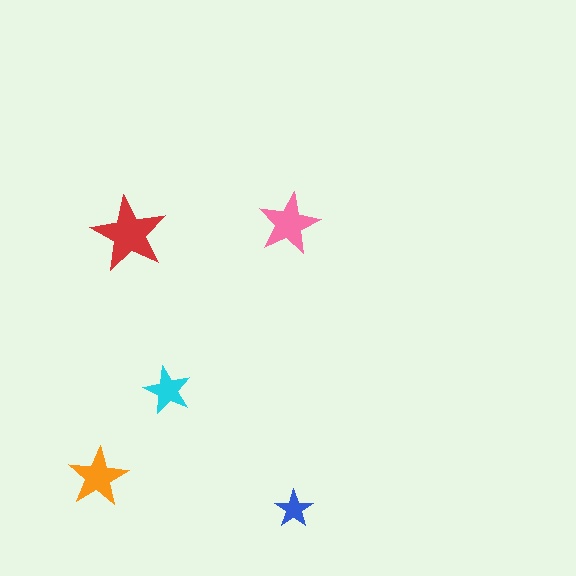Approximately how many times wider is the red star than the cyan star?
About 1.5 times wider.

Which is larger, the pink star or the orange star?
The pink one.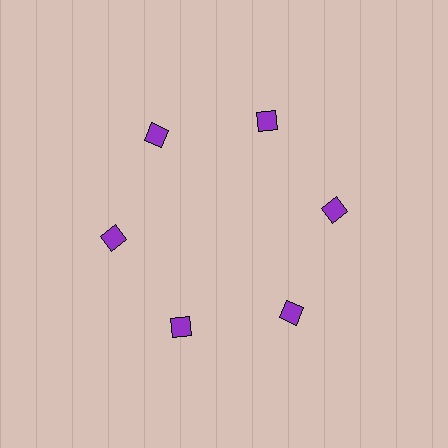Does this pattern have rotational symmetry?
Yes, this pattern has 6-fold rotational symmetry. It looks the same after rotating 60 degrees around the center.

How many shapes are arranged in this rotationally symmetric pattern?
There are 6 shapes, arranged in 6 groups of 1.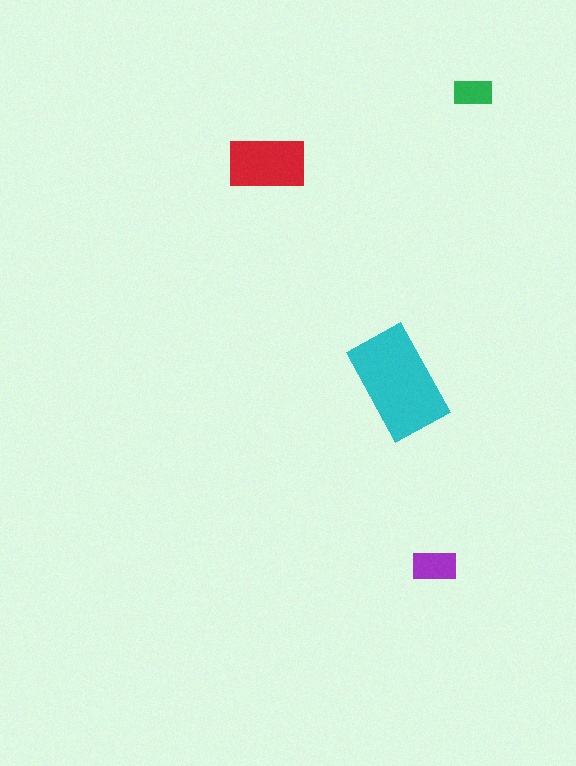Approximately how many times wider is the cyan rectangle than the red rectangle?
About 1.5 times wider.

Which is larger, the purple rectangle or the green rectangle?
The purple one.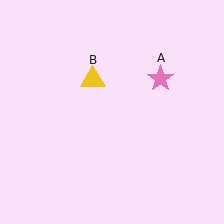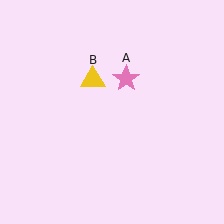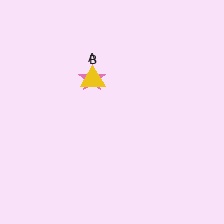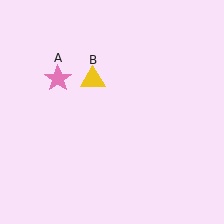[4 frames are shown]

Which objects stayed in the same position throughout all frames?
Yellow triangle (object B) remained stationary.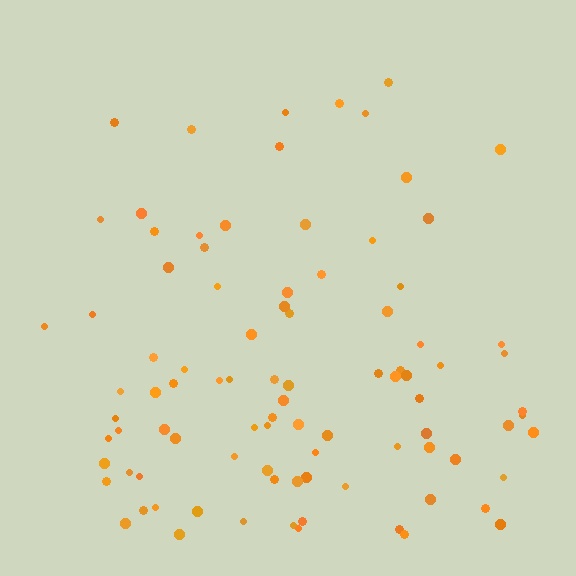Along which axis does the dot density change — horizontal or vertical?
Vertical.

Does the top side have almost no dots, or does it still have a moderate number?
Still a moderate number, just noticeably fewer than the bottom.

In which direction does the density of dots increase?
From top to bottom, with the bottom side densest.